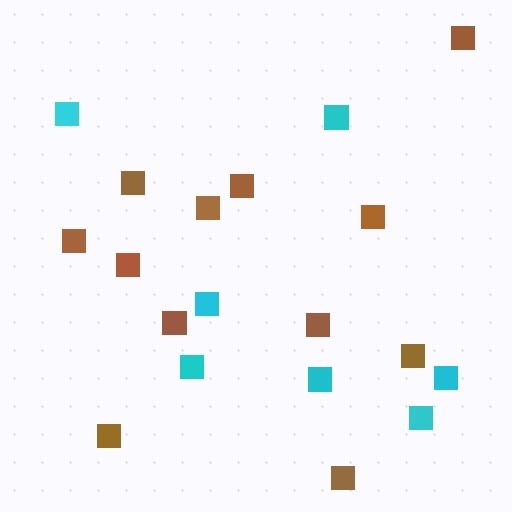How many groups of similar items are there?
There are 2 groups: one group of brown squares (12) and one group of cyan squares (7).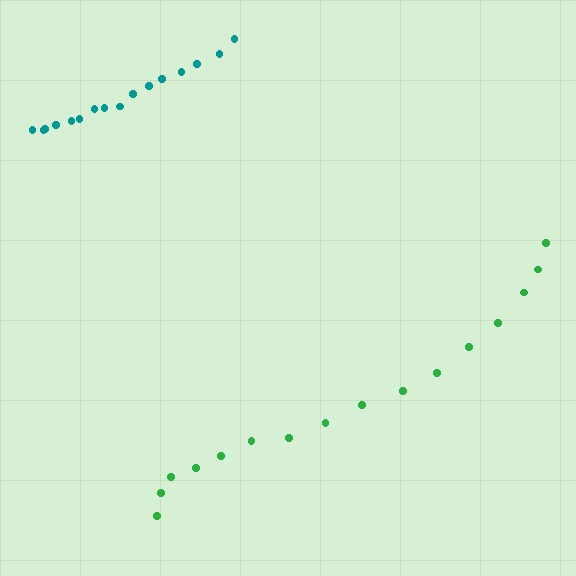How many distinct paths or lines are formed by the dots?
There are 2 distinct paths.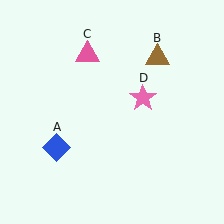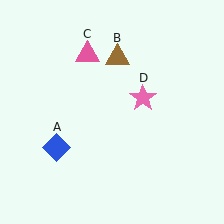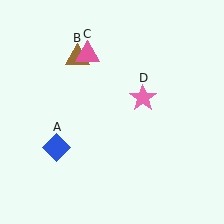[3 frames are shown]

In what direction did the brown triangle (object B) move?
The brown triangle (object B) moved left.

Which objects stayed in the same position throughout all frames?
Blue diamond (object A) and pink triangle (object C) and pink star (object D) remained stationary.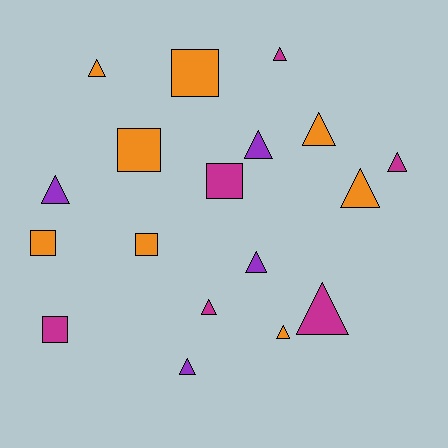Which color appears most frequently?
Orange, with 8 objects.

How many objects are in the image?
There are 18 objects.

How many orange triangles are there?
There are 4 orange triangles.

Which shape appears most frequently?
Triangle, with 12 objects.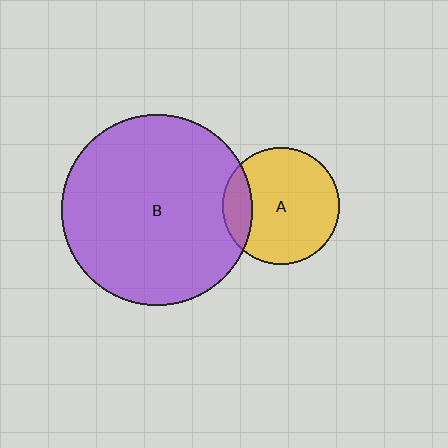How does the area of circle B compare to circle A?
Approximately 2.7 times.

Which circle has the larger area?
Circle B (purple).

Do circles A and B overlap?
Yes.